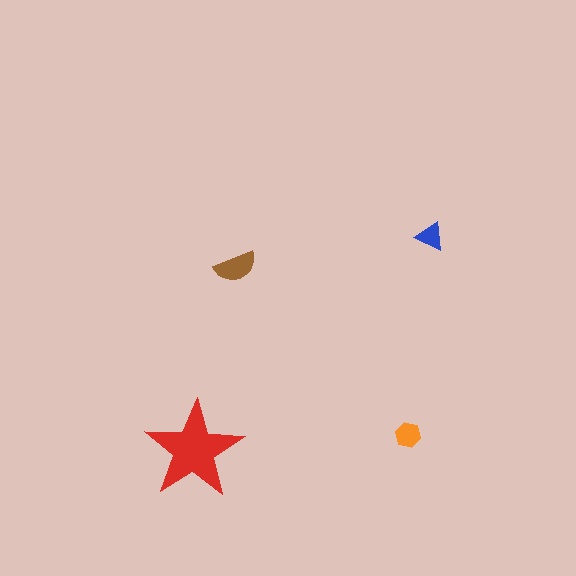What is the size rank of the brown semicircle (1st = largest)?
2nd.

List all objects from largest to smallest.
The red star, the brown semicircle, the orange hexagon, the blue triangle.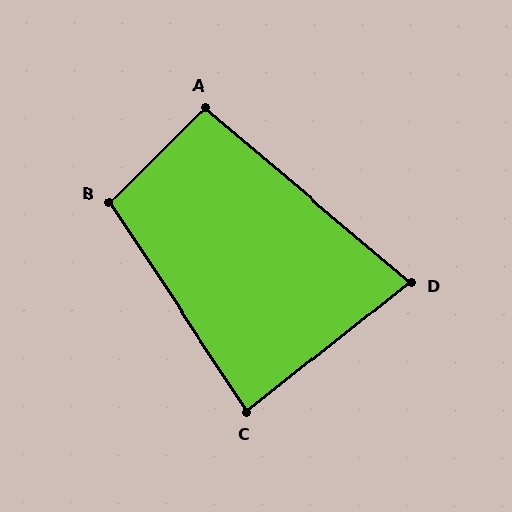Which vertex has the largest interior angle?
B, at approximately 101 degrees.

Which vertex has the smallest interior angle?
D, at approximately 79 degrees.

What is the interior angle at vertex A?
Approximately 95 degrees (obtuse).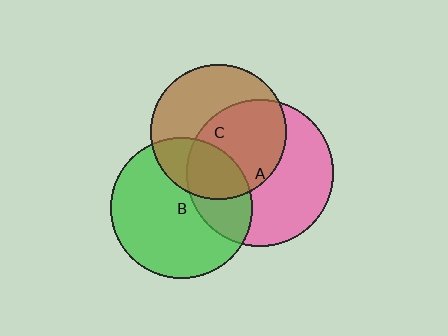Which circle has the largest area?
Circle A (pink).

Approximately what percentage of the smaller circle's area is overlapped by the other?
Approximately 30%.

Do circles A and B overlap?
Yes.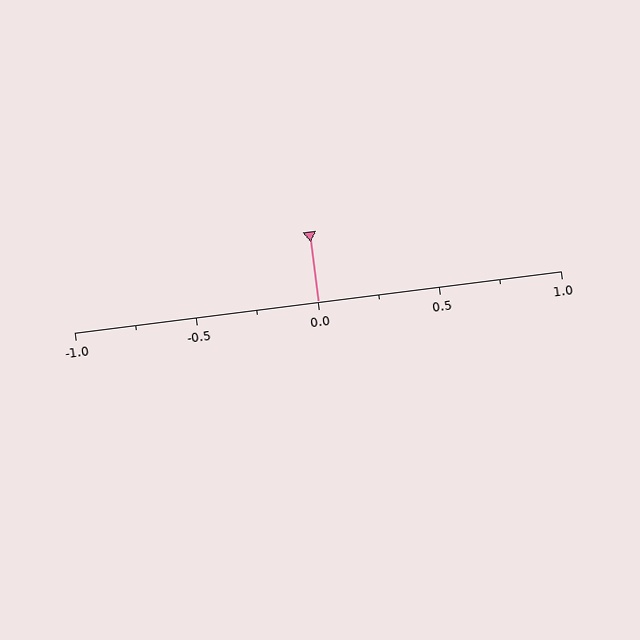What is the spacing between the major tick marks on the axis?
The major ticks are spaced 0.5 apart.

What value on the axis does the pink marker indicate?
The marker indicates approximately 0.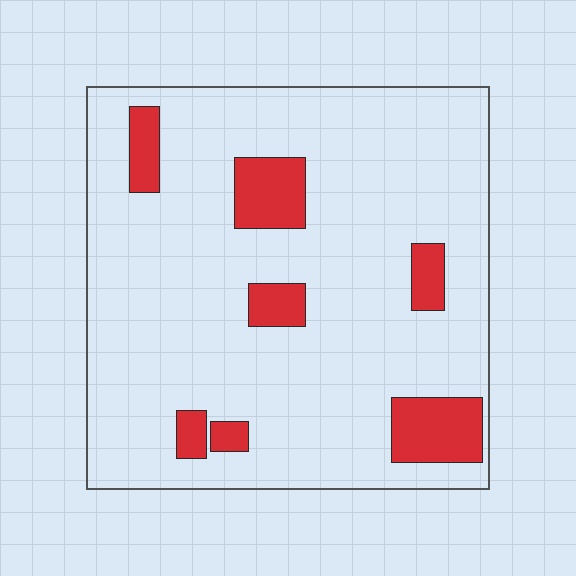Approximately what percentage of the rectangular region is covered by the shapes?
Approximately 15%.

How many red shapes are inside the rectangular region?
7.